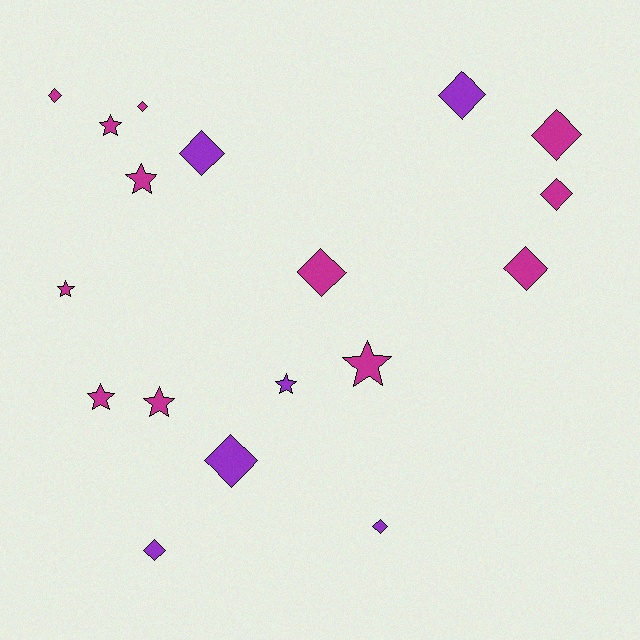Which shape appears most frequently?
Diamond, with 11 objects.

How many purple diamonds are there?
There are 5 purple diamonds.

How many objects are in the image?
There are 18 objects.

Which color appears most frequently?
Magenta, with 12 objects.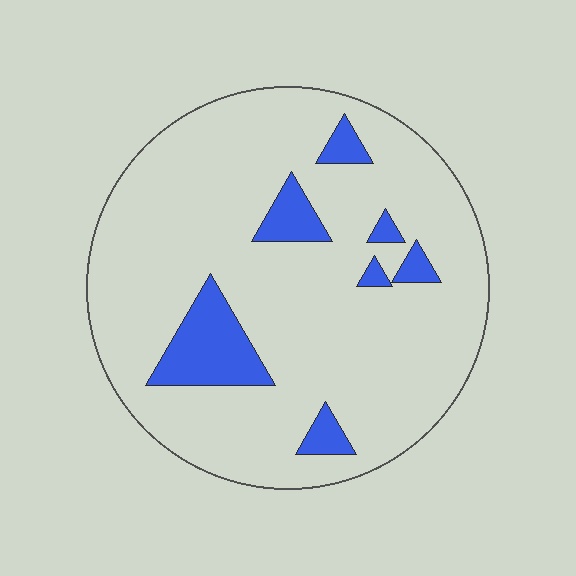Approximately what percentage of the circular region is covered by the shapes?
Approximately 15%.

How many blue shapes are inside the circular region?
7.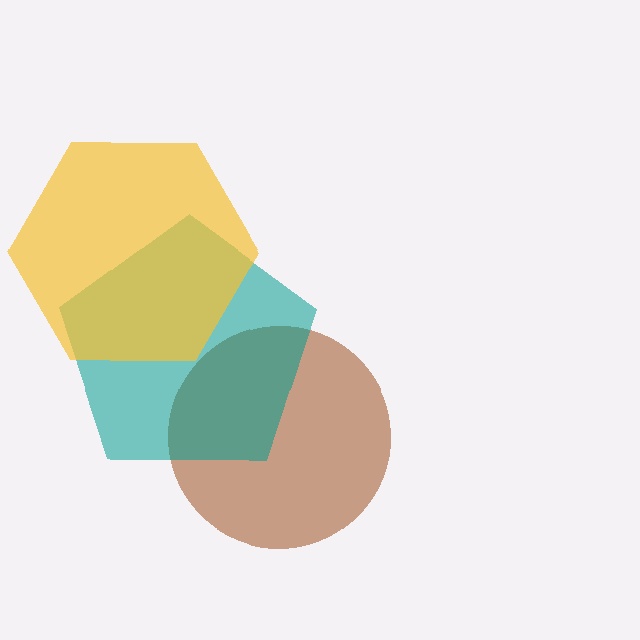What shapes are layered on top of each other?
The layered shapes are: a brown circle, a teal pentagon, a yellow hexagon.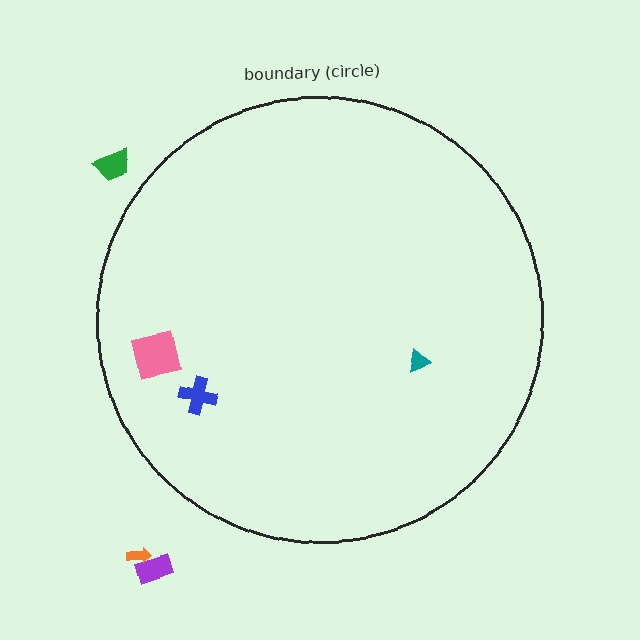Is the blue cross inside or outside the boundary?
Inside.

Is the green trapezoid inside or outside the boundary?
Outside.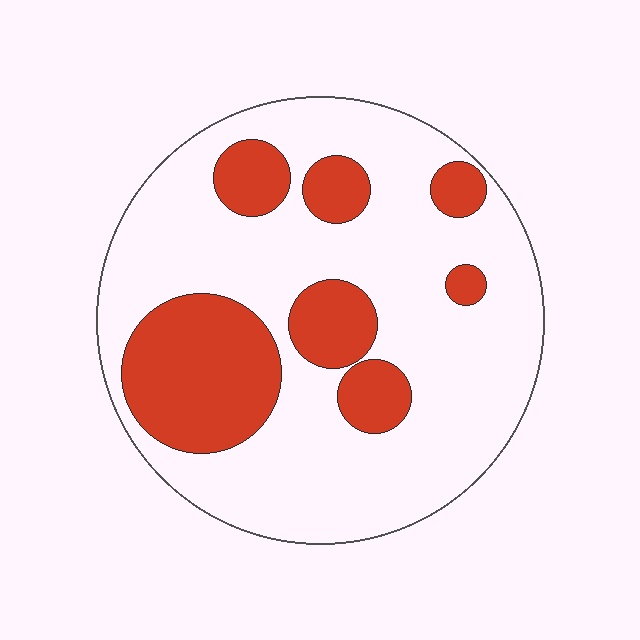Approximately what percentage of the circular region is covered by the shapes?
Approximately 25%.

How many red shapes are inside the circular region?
7.